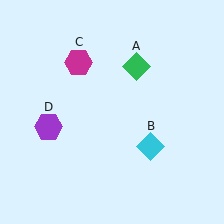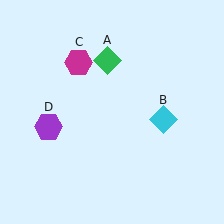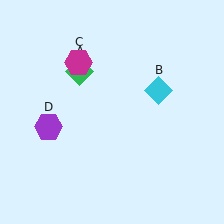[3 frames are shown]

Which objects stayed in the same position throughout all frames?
Magenta hexagon (object C) and purple hexagon (object D) remained stationary.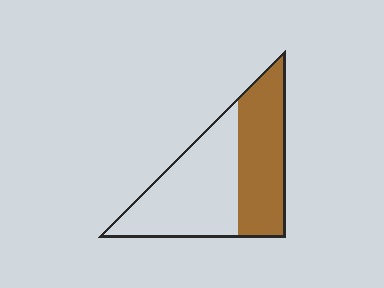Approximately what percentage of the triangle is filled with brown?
Approximately 45%.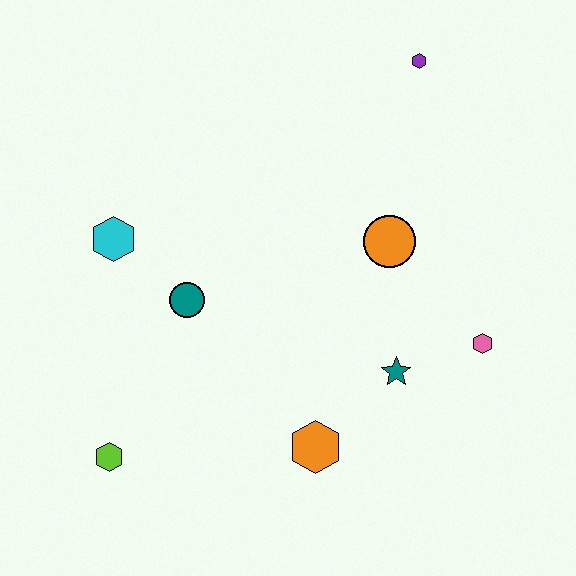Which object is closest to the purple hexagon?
The orange circle is closest to the purple hexagon.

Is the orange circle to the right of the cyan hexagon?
Yes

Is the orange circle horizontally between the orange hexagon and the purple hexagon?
Yes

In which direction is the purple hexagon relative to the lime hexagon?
The purple hexagon is above the lime hexagon.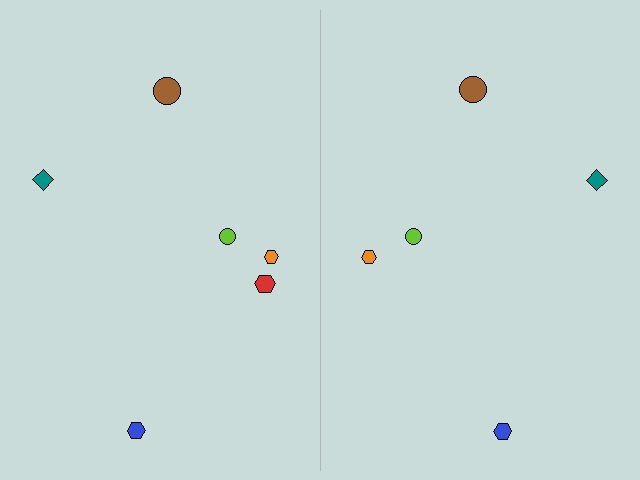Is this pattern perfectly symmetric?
No, the pattern is not perfectly symmetric. A red hexagon is missing from the right side.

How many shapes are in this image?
There are 11 shapes in this image.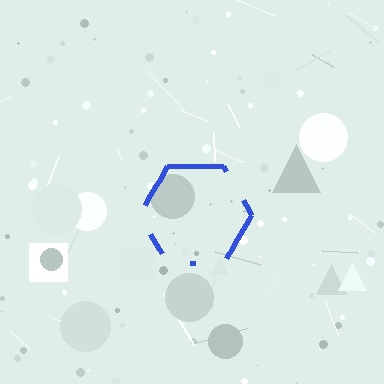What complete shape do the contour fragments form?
The contour fragments form a hexagon.